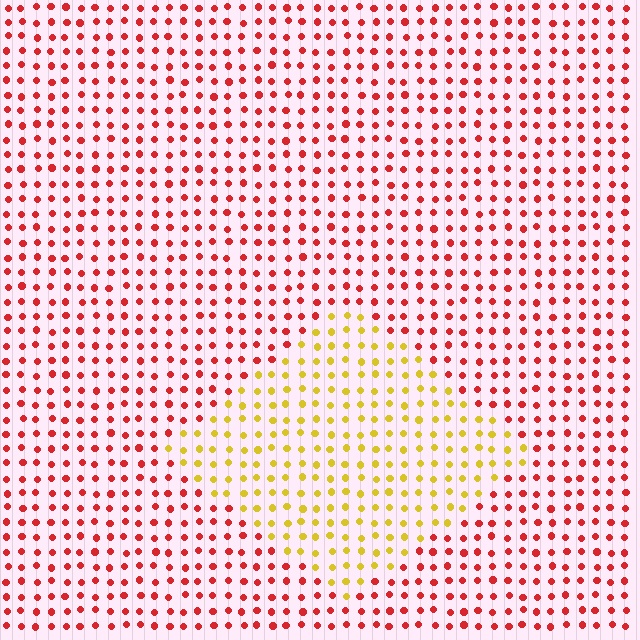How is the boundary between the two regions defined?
The boundary is defined purely by a slight shift in hue (about 56 degrees). Spacing, size, and orientation are identical on both sides.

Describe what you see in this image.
The image is filled with small red elements in a uniform arrangement. A diamond-shaped region is visible where the elements are tinted to a slightly different hue, forming a subtle color boundary.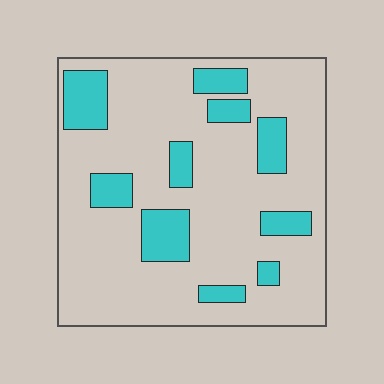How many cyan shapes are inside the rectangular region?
10.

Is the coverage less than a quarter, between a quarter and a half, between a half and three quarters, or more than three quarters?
Less than a quarter.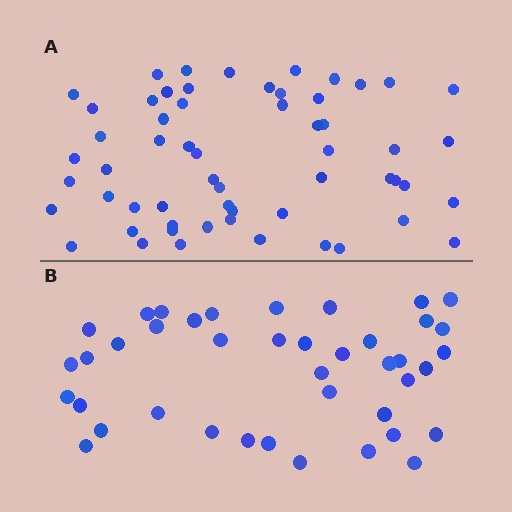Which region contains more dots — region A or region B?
Region A (the top region) has more dots.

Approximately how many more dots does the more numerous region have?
Region A has approximately 15 more dots than region B.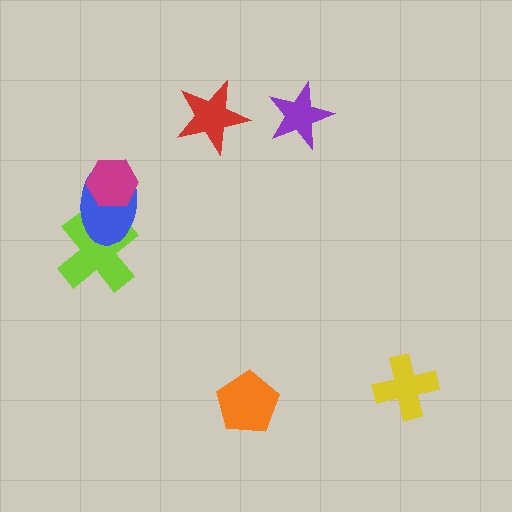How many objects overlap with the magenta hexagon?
1 object overlaps with the magenta hexagon.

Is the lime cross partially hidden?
Yes, it is partially covered by another shape.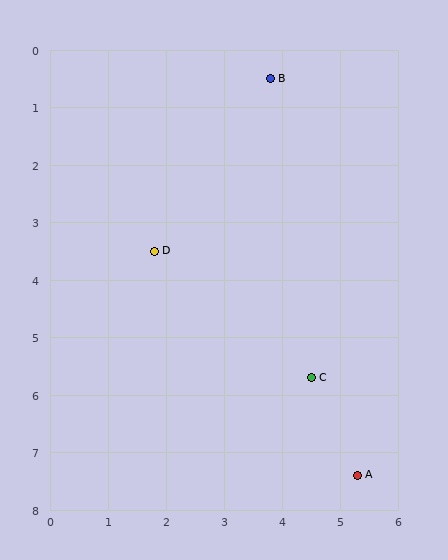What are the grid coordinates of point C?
Point C is at approximately (4.5, 5.7).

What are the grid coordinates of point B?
Point B is at approximately (3.8, 0.5).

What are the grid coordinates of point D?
Point D is at approximately (1.8, 3.5).